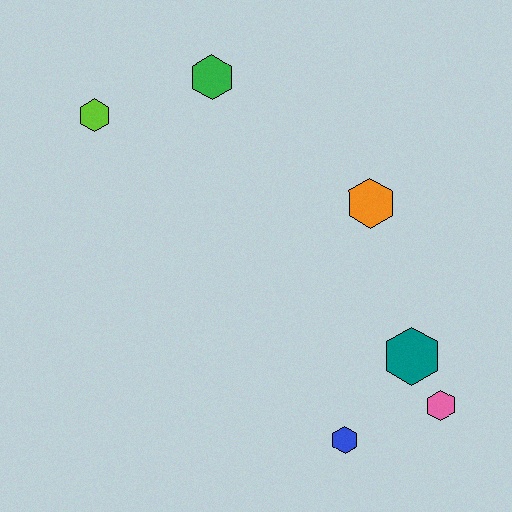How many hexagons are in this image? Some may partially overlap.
There are 6 hexagons.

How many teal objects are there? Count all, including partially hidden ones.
There is 1 teal object.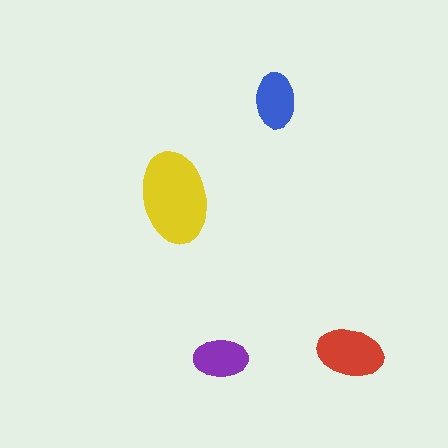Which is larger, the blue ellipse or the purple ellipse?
The blue one.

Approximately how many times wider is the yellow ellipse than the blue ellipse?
About 1.5 times wider.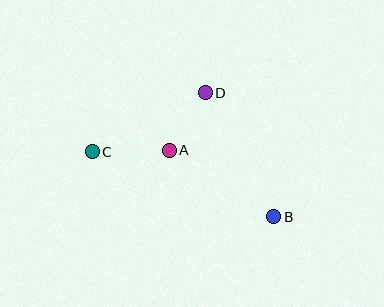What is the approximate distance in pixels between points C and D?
The distance between C and D is approximately 127 pixels.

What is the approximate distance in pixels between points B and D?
The distance between B and D is approximately 142 pixels.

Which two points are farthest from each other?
Points B and C are farthest from each other.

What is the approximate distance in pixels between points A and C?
The distance between A and C is approximately 77 pixels.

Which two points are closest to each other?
Points A and D are closest to each other.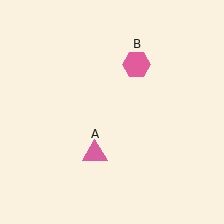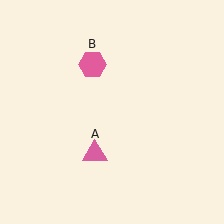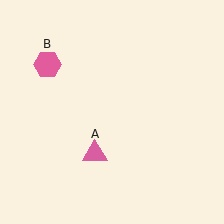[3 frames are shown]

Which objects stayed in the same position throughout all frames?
Pink triangle (object A) remained stationary.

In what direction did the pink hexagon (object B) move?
The pink hexagon (object B) moved left.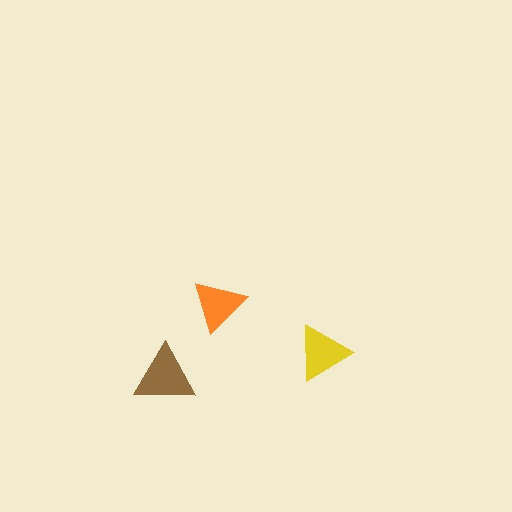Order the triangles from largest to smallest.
the brown one, the yellow one, the orange one.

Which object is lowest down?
The brown triangle is bottommost.